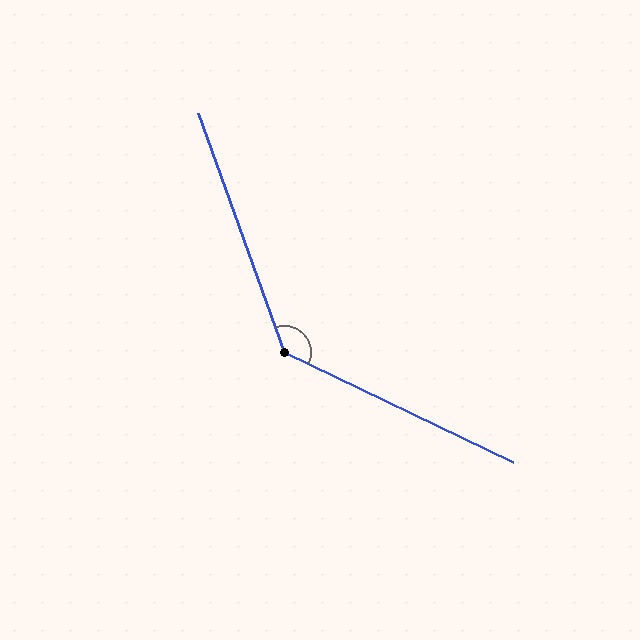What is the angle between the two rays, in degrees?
Approximately 135 degrees.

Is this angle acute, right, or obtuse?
It is obtuse.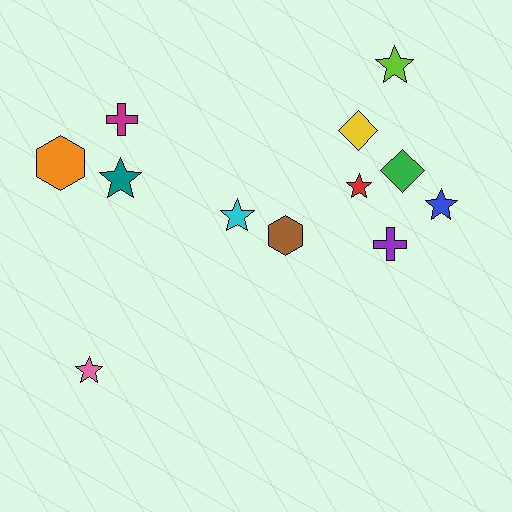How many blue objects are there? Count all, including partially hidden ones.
There is 1 blue object.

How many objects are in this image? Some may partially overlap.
There are 12 objects.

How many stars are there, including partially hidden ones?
There are 6 stars.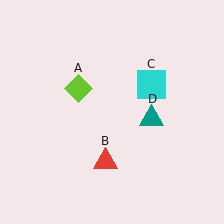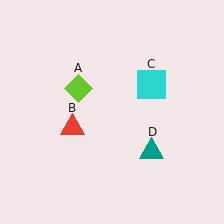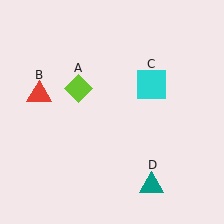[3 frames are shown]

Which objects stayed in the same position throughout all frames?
Lime diamond (object A) and cyan square (object C) remained stationary.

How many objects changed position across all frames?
2 objects changed position: red triangle (object B), teal triangle (object D).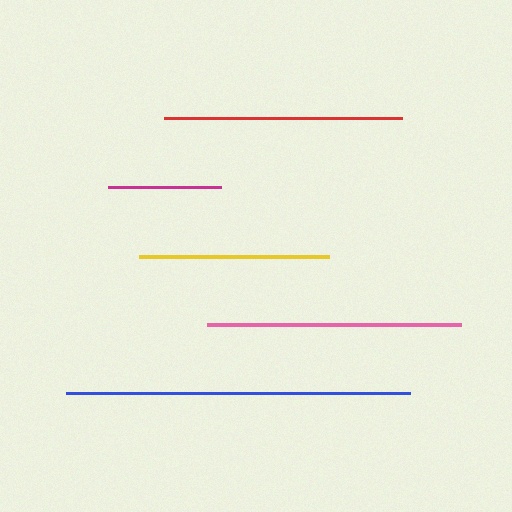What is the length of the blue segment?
The blue segment is approximately 344 pixels long.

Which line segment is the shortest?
The magenta line is the shortest at approximately 114 pixels.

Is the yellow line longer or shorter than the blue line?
The blue line is longer than the yellow line.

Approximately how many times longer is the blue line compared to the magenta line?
The blue line is approximately 3.0 times the length of the magenta line.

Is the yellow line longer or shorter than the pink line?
The pink line is longer than the yellow line.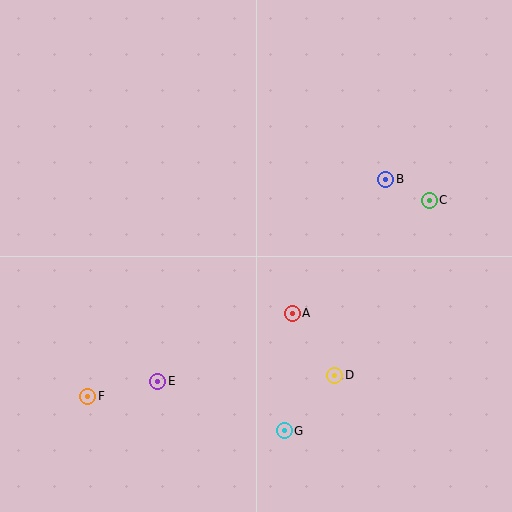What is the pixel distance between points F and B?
The distance between F and B is 369 pixels.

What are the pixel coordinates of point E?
Point E is at (157, 381).